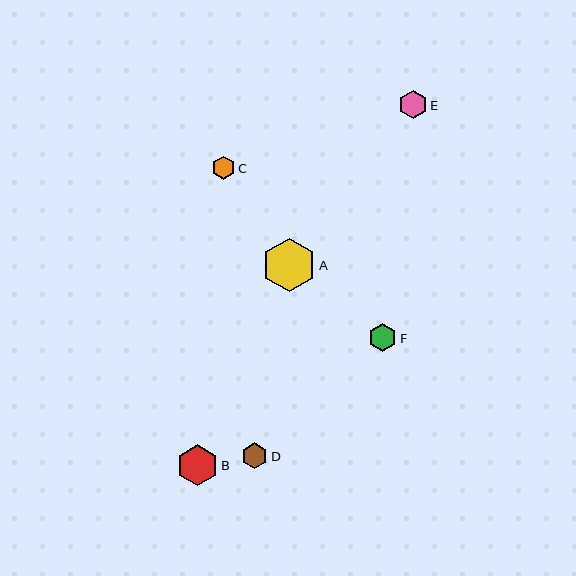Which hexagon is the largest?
Hexagon A is the largest with a size of approximately 53 pixels.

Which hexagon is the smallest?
Hexagon C is the smallest with a size of approximately 23 pixels.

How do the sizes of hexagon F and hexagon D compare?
Hexagon F and hexagon D are approximately the same size.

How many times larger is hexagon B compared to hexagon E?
Hexagon B is approximately 1.4 times the size of hexagon E.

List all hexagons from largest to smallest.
From largest to smallest: A, B, E, F, D, C.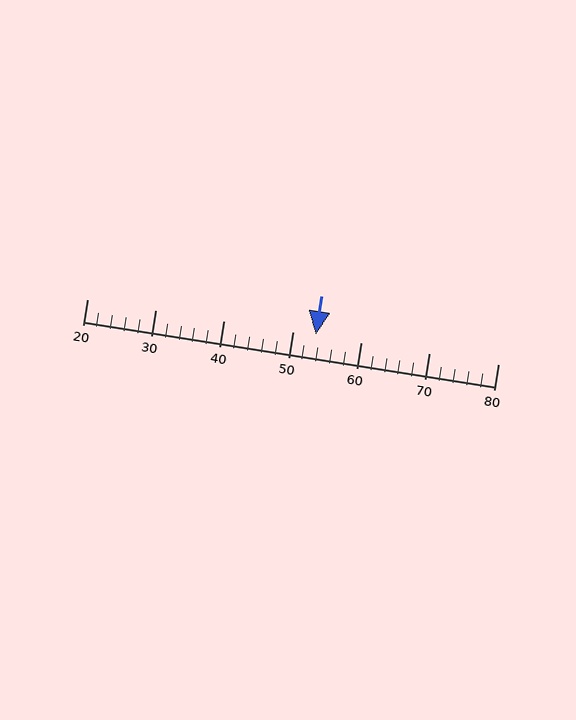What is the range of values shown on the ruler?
The ruler shows values from 20 to 80.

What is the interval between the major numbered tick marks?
The major tick marks are spaced 10 units apart.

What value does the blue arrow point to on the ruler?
The blue arrow points to approximately 53.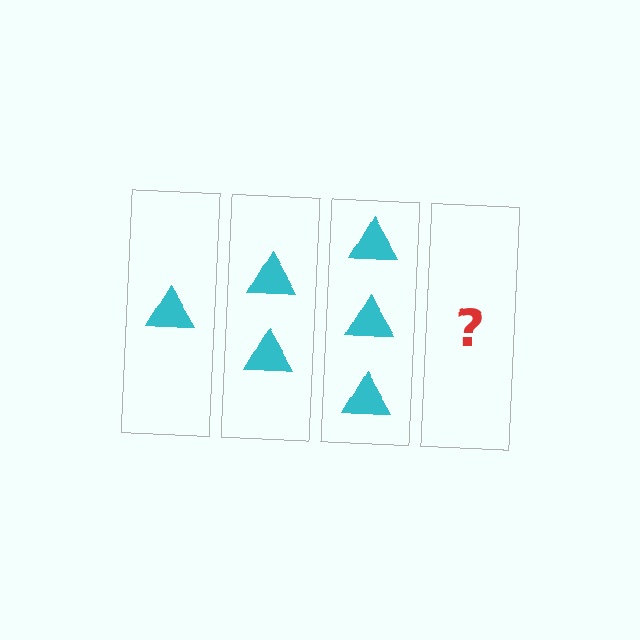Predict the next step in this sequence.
The next step is 4 triangles.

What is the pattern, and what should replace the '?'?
The pattern is that each step adds one more triangle. The '?' should be 4 triangles.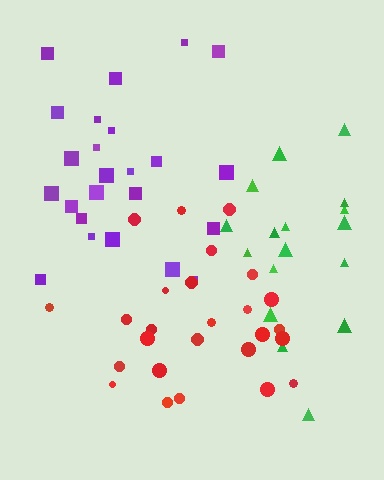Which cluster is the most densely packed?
Red.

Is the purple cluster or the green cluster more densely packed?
Purple.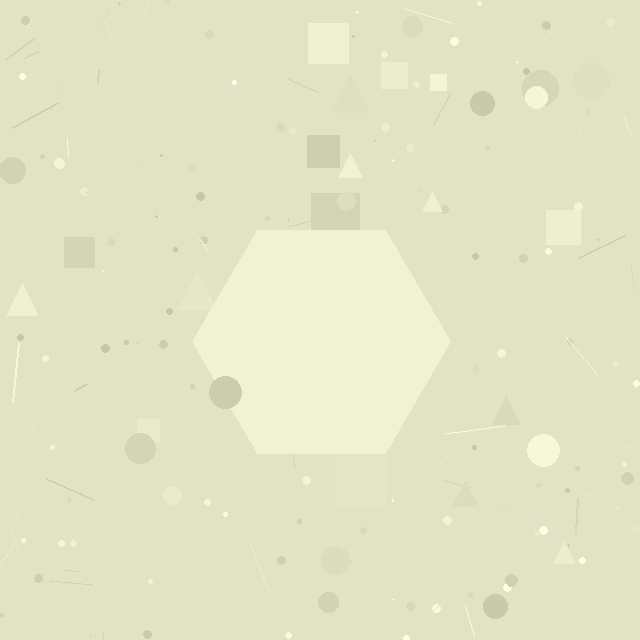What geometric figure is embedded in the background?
A hexagon is embedded in the background.